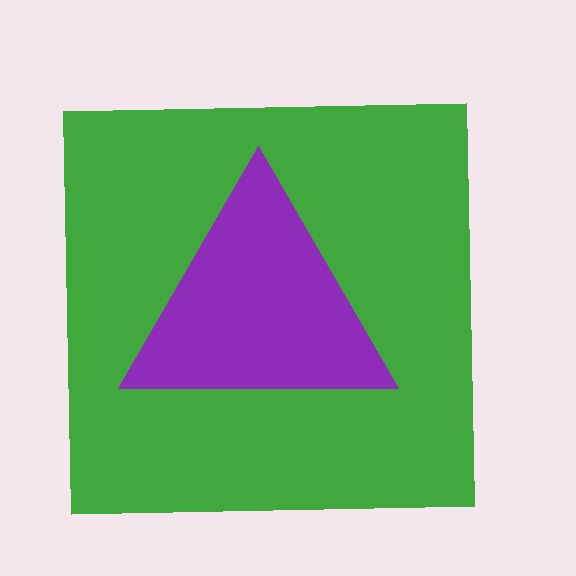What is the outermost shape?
The green square.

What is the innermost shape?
The purple triangle.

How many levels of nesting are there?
2.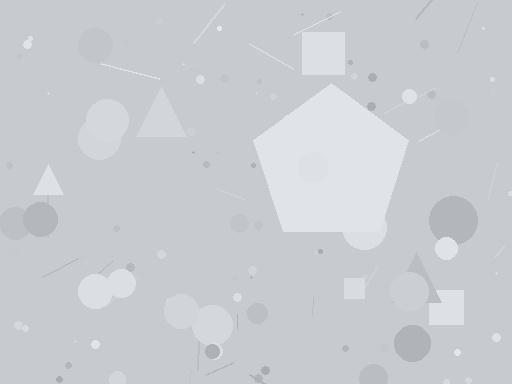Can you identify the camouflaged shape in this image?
The camouflaged shape is a pentagon.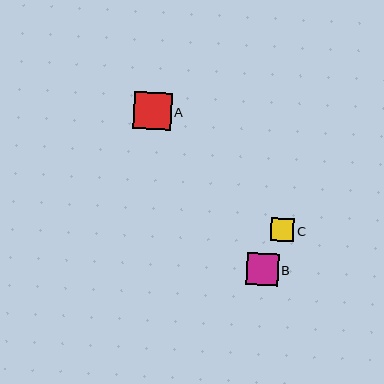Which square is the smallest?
Square C is the smallest with a size of approximately 23 pixels.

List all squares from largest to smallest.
From largest to smallest: A, B, C.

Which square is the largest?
Square A is the largest with a size of approximately 37 pixels.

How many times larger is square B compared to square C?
Square B is approximately 1.4 times the size of square C.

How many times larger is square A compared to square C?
Square A is approximately 1.6 times the size of square C.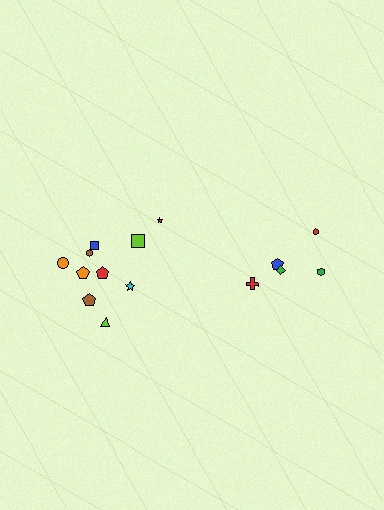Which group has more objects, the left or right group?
The left group.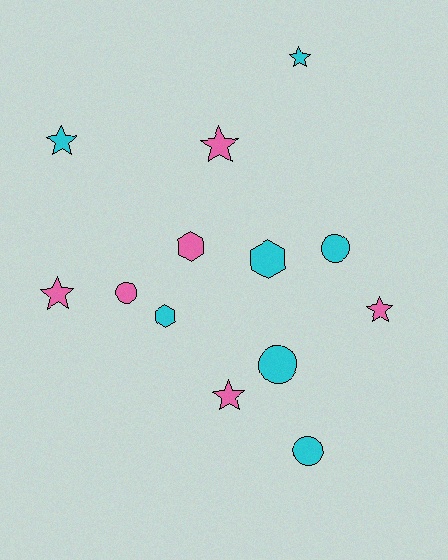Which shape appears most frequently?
Star, with 6 objects.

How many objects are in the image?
There are 13 objects.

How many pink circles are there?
There is 1 pink circle.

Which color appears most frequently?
Cyan, with 7 objects.